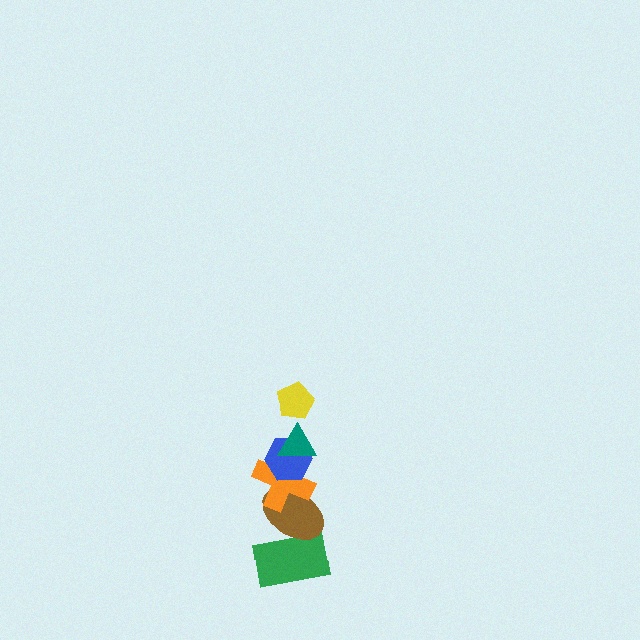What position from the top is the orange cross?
The orange cross is 4th from the top.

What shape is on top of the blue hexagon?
The teal triangle is on top of the blue hexagon.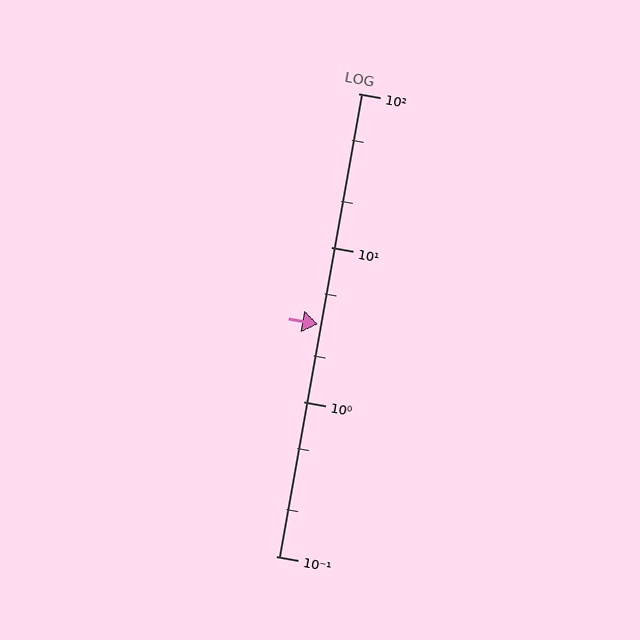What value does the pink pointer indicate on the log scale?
The pointer indicates approximately 3.2.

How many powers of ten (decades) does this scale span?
The scale spans 3 decades, from 0.1 to 100.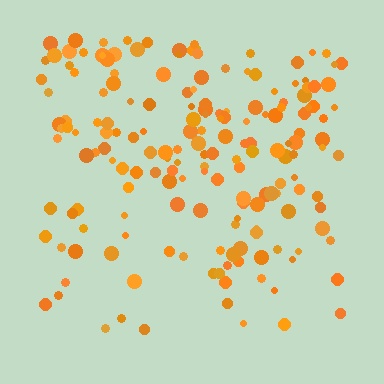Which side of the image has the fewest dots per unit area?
The bottom.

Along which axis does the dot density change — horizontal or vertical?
Vertical.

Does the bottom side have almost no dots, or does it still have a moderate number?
Still a moderate number, just noticeably fewer than the top.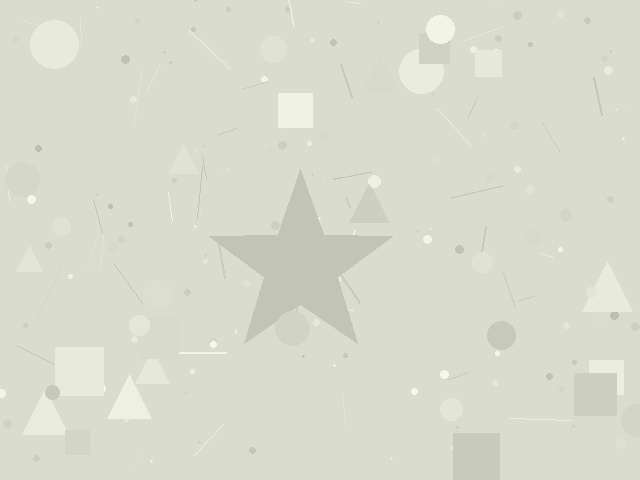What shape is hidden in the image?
A star is hidden in the image.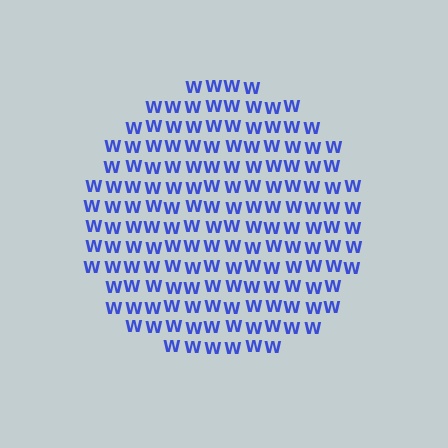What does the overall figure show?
The overall figure shows a circle.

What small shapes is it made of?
It is made of small letter W's.